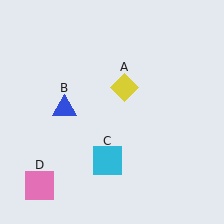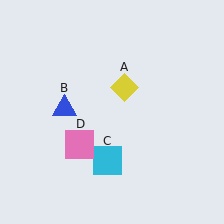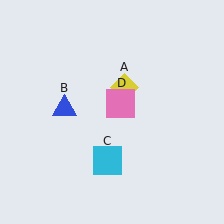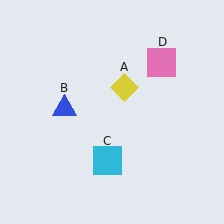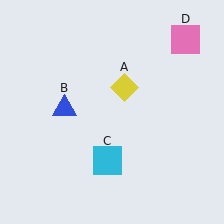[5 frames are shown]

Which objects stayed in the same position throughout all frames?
Yellow diamond (object A) and blue triangle (object B) and cyan square (object C) remained stationary.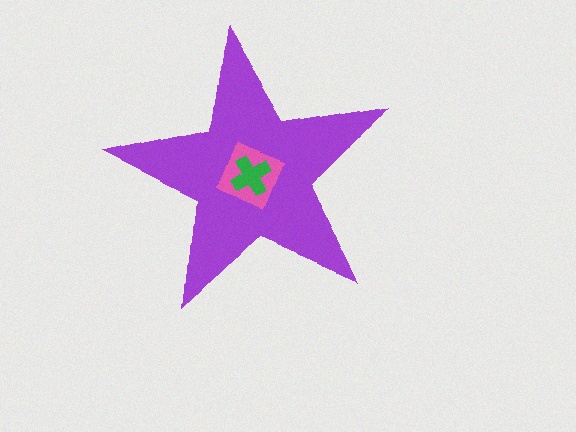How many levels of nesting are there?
3.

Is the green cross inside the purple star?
Yes.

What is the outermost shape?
The purple star.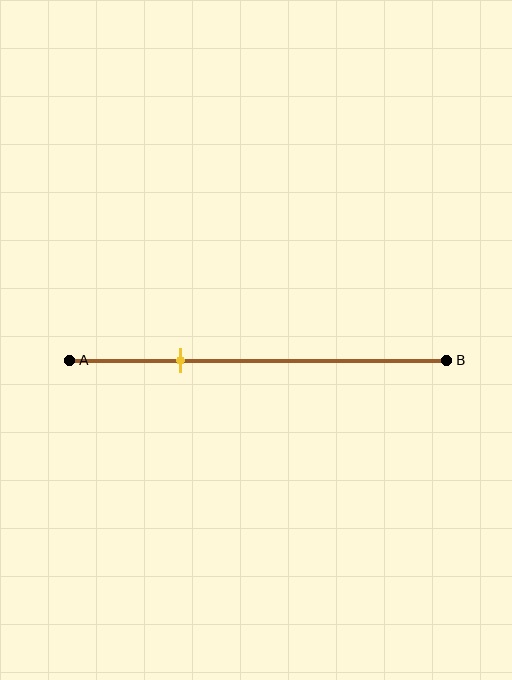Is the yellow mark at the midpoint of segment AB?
No, the mark is at about 30% from A, not at the 50% midpoint.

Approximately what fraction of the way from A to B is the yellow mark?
The yellow mark is approximately 30% of the way from A to B.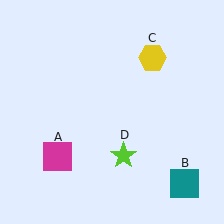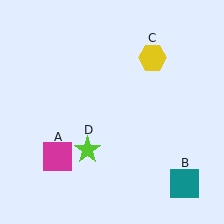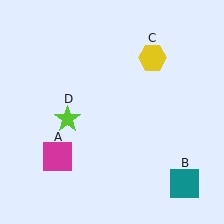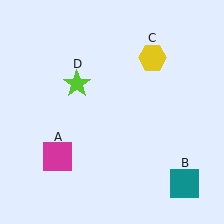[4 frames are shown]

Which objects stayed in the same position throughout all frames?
Magenta square (object A) and teal square (object B) and yellow hexagon (object C) remained stationary.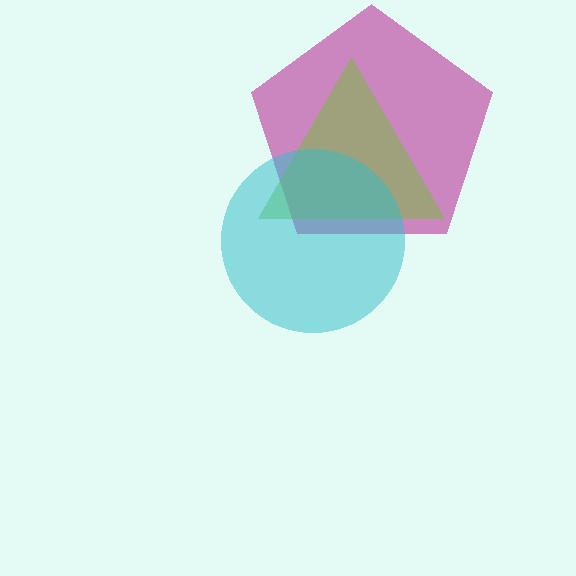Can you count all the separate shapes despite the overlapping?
Yes, there are 3 separate shapes.